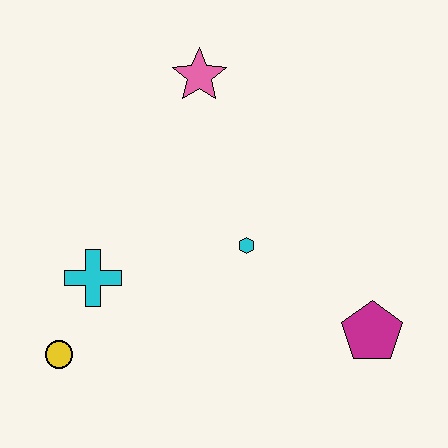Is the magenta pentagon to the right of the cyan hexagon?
Yes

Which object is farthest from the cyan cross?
The magenta pentagon is farthest from the cyan cross.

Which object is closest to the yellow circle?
The cyan cross is closest to the yellow circle.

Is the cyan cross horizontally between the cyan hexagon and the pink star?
No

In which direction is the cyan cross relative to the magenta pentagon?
The cyan cross is to the left of the magenta pentagon.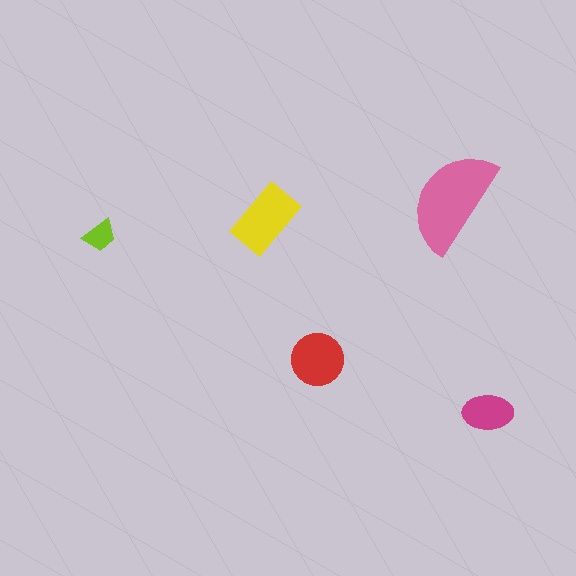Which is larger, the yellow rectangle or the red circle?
The yellow rectangle.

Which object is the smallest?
The lime trapezoid.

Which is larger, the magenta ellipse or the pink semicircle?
The pink semicircle.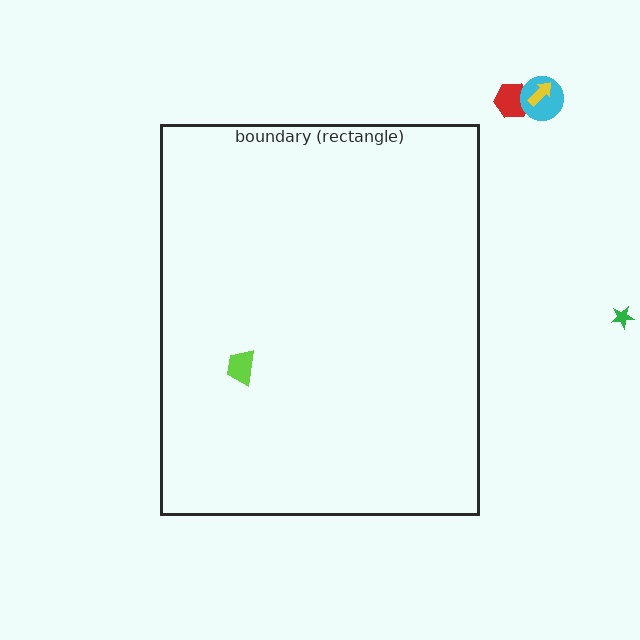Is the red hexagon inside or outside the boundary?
Outside.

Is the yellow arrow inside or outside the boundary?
Outside.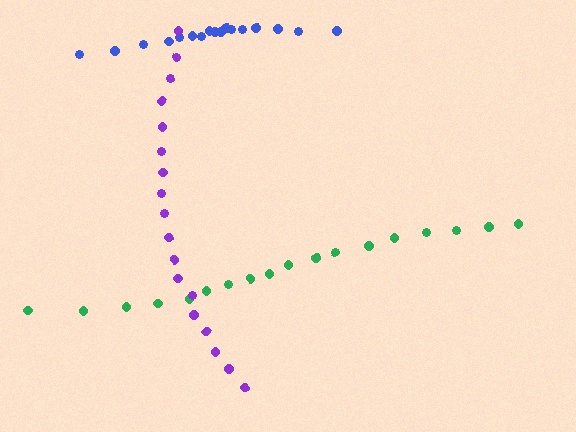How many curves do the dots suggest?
There are 3 distinct paths.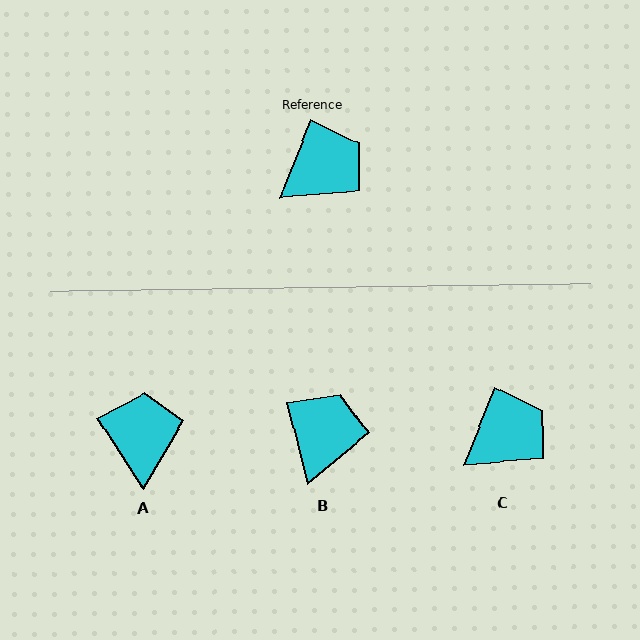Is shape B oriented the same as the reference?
No, it is off by about 35 degrees.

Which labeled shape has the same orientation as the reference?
C.